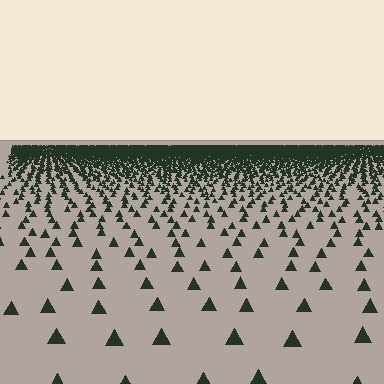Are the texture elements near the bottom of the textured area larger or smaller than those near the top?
Larger. Near the bottom, elements are closer to the viewer and appear at a bigger on-screen size.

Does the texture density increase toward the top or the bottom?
Density increases toward the top.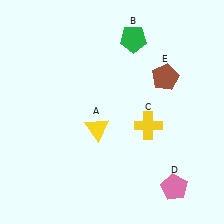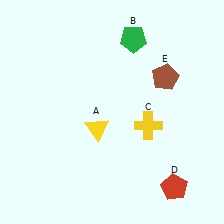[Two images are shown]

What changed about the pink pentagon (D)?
In Image 1, D is pink. In Image 2, it changed to red.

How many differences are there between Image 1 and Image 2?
There is 1 difference between the two images.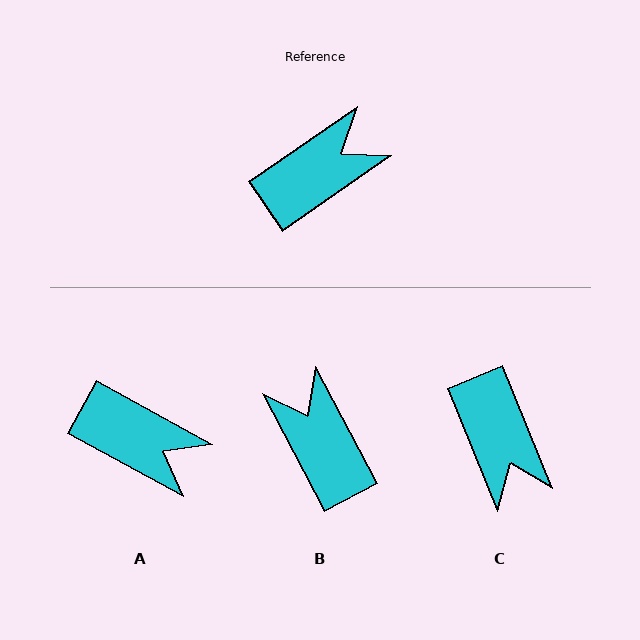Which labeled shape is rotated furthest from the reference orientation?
C, about 102 degrees away.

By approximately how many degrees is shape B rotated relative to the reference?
Approximately 83 degrees counter-clockwise.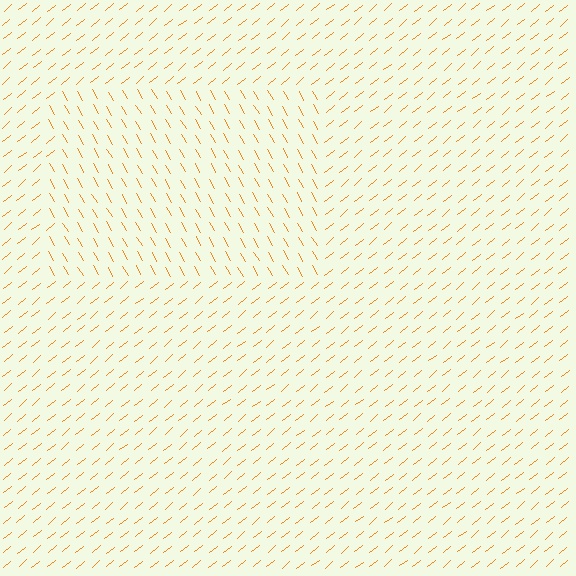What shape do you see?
I see a rectangle.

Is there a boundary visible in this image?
Yes, there is a texture boundary formed by a change in line orientation.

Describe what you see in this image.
The image is filled with small orange line segments. A rectangle region in the image has lines oriented differently from the surrounding lines, creating a visible texture boundary.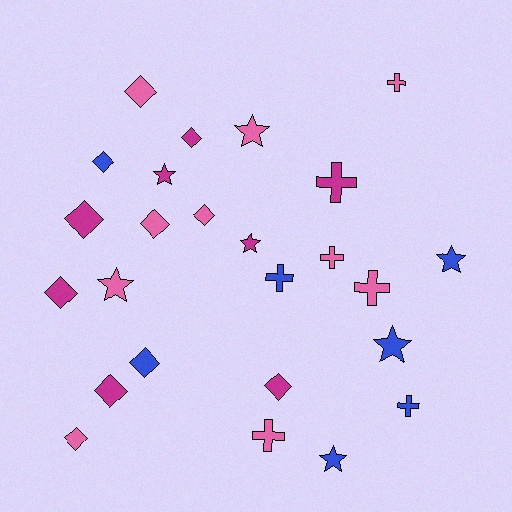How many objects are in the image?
There are 25 objects.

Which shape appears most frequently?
Diamond, with 11 objects.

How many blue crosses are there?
There are 2 blue crosses.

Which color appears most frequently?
Pink, with 10 objects.